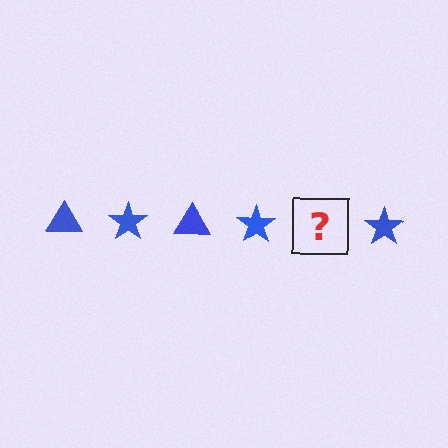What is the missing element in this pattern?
The missing element is a blue triangle.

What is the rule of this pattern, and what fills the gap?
The rule is that the pattern cycles through triangle, star shapes in blue. The gap should be filled with a blue triangle.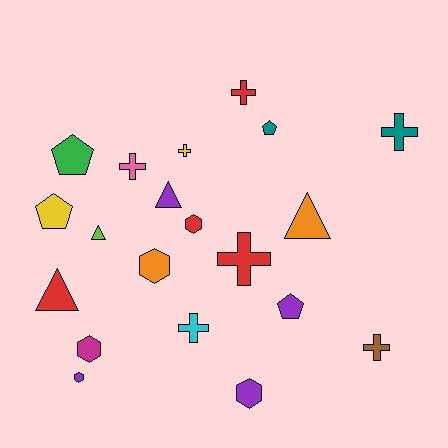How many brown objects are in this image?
There is 1 brown object.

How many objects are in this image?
There are 20 objects.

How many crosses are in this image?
There are 7 crosses.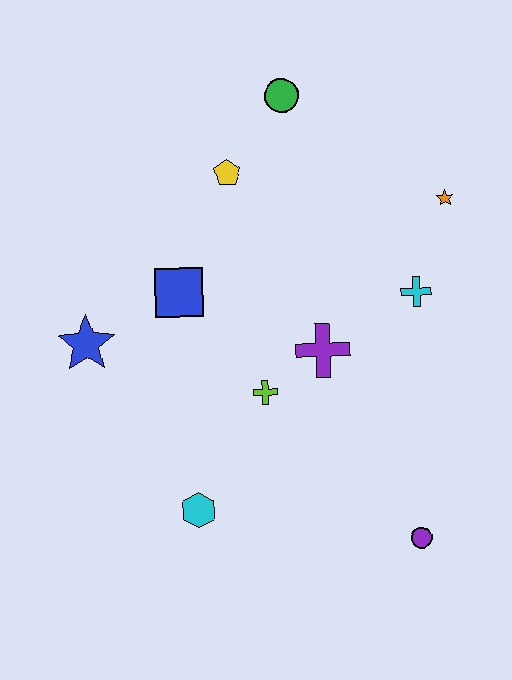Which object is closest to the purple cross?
The lime cross is closest to the purple cross.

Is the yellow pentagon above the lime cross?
Yes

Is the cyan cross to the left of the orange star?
Yes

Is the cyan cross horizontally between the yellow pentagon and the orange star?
Yes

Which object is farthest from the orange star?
The cyan hexagon is farthest from the orange star.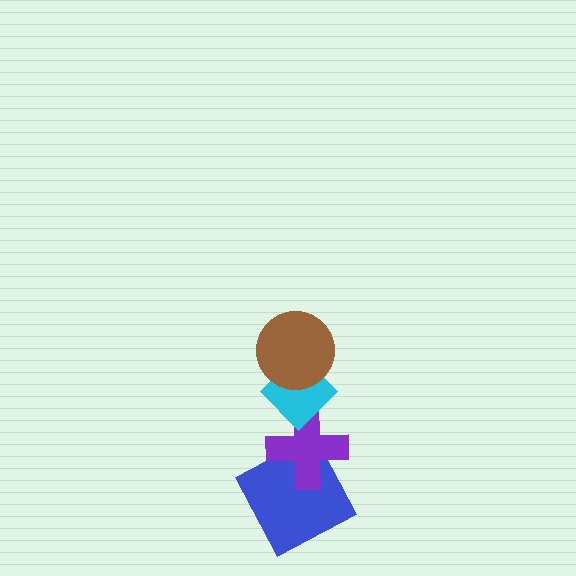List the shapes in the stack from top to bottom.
From top to bottom: the brown circle, the cyan diamond, the purple cross, the blue square.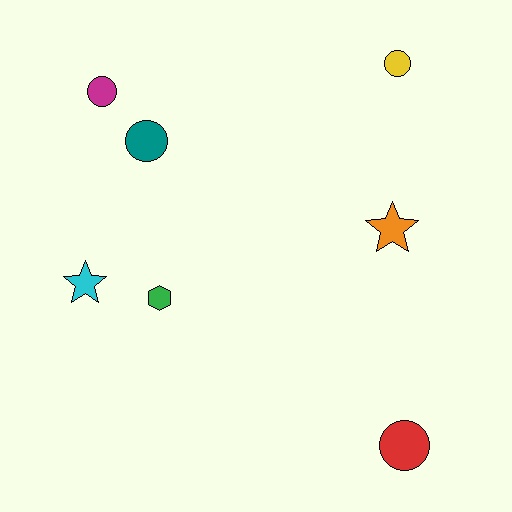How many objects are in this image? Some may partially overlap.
There are 7 objects.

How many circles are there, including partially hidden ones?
There are 4 circles.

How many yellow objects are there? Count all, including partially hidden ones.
There is 1 yellow object.